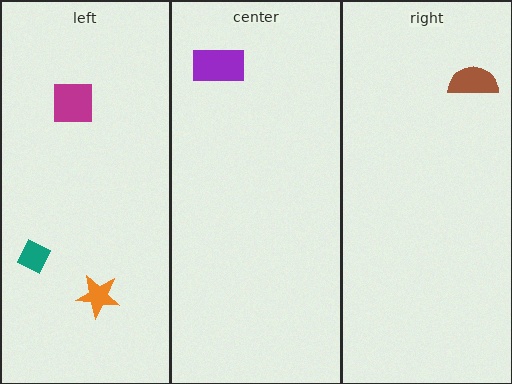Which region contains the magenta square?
The left region.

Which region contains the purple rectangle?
The center region.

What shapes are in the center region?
The purple rectangle.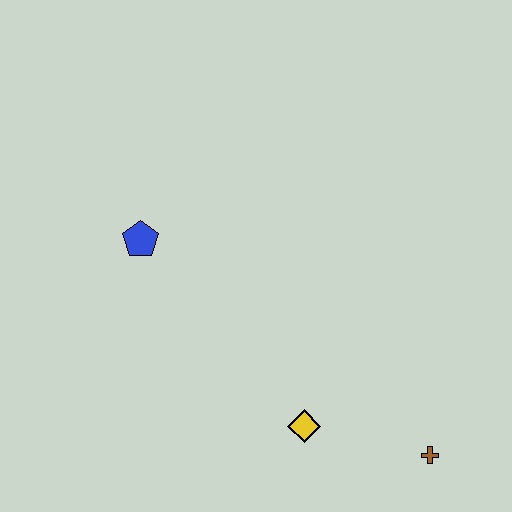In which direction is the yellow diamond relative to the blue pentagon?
The yellow diamond is below the blue pentagon.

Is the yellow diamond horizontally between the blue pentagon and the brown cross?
Yes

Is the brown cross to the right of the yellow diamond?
Yes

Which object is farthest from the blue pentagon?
The brown cross is farthest from the blue pentagon.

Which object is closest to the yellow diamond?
The brown cross is closest to the yellow diamond.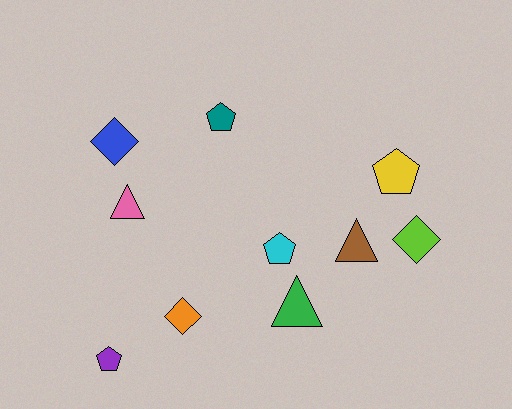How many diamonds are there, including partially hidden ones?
There are 3 diamonds.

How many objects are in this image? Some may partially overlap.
There are 10 objects.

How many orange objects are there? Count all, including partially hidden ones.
There is 1 orange object.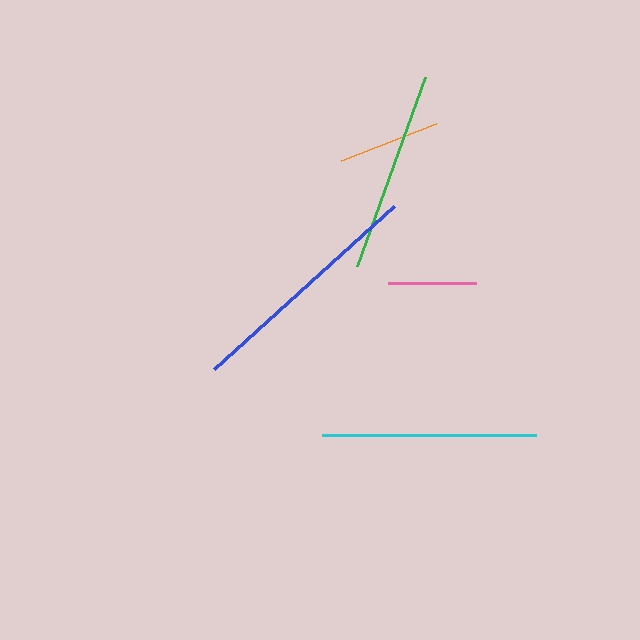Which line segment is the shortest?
The pink line is the shortest at approximately 87 pixels.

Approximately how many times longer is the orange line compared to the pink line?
The orange line is approximately 1.2 times the length of the pink line.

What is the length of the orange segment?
The orange segment is approximately 103 pixels long.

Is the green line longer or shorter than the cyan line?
The cyan line is longer than the green line.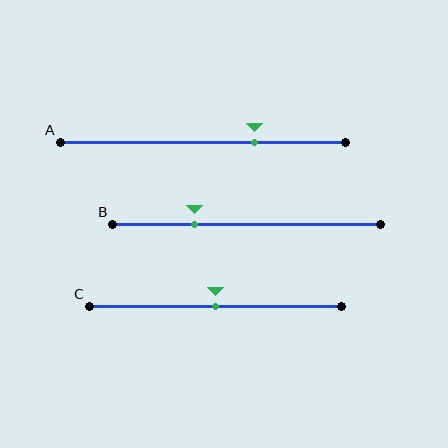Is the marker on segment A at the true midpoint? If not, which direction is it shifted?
No, the marker on segment A is shifted to the right by about 18% of the segment length.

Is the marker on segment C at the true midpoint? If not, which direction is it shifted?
Yes, the marker on segment C is at the true midpoint.